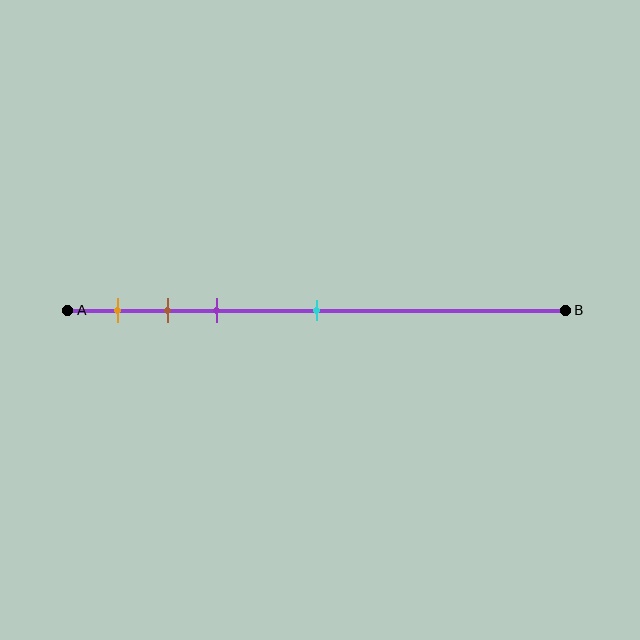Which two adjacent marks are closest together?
The brown and purple marks are the closest adjacent pair.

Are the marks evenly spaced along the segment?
No, the marks are not evenly spaced.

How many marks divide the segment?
There are 4 marks dividing the segment.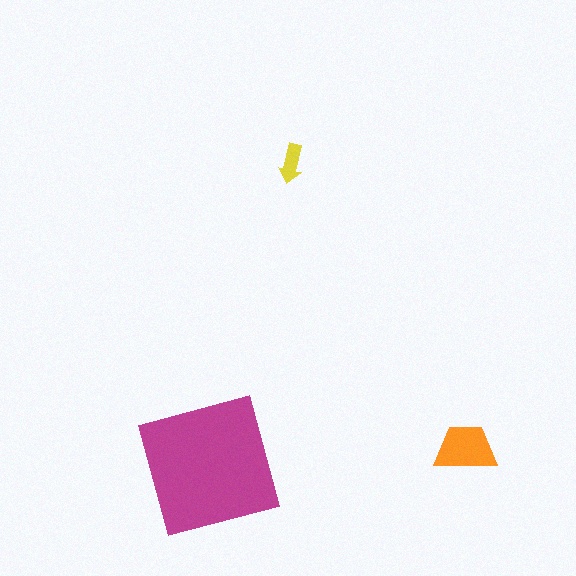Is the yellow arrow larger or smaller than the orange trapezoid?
Smaller.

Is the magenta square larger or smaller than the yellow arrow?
Larger.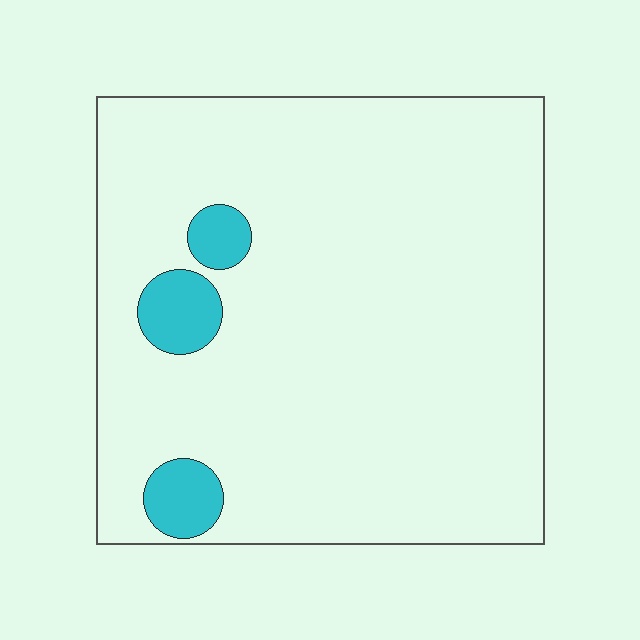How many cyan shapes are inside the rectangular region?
3.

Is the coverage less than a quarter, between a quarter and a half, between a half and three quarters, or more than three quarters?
Less than a quarter.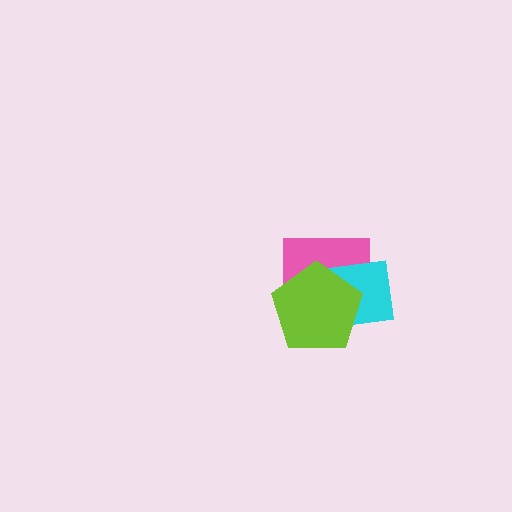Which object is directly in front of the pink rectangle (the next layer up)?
The cyan square is directly in front of the pink rectangle.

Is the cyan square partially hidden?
Yes, it is partially covered by another shape.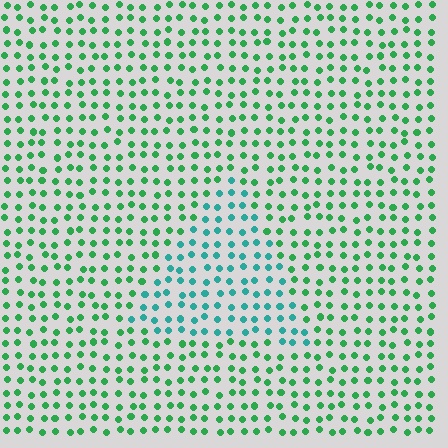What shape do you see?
I see a triangle.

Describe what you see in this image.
The image is filled with small green elements in a uniform arrangement. A triangle-shaped region is visible where the elements are tinted to a slightly different hue, forming a subtle color boundary.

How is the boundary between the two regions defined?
The boundary is defined purely by a slight shift in hue (about 38 degrees). Spacing, size, and orientation are identical on both sides.